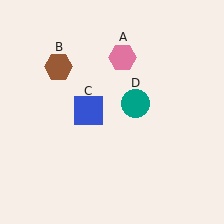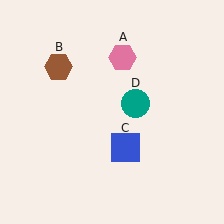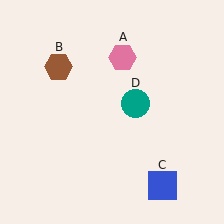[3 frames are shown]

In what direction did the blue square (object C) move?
The blue square (object C) moved down and to the right.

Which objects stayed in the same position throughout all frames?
Pink hexagon (object A) and brown hexagon (object B) and teal circle (object D) remained stationary.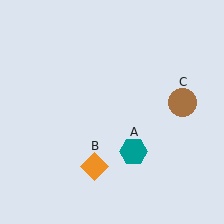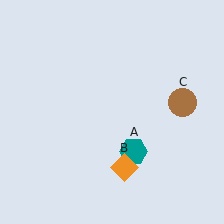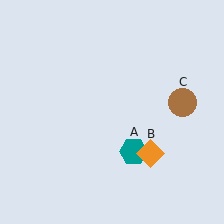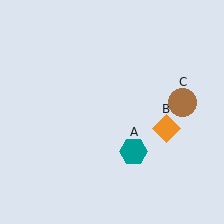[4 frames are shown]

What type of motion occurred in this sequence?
The orange diamond (object B) rotated counterclockwise around the center of the scene.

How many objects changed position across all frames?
1 object changed position: orange diamond (object B).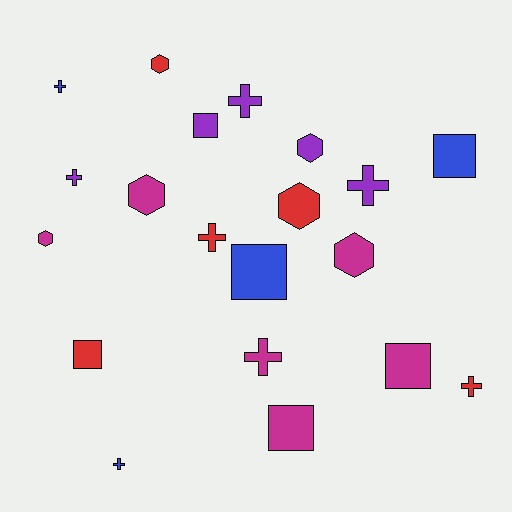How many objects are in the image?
There are 20 objects.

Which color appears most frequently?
Magenta, with 6 objects.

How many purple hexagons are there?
There is 1 purple hexagon.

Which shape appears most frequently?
Cross, with 8 objects.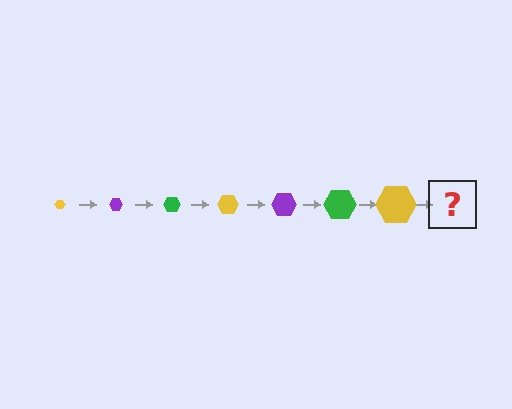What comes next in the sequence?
The next element should be a purple hexagon, larger than the previous one.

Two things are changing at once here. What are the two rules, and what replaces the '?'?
The two rules are that the hexagon grows larger each step and the color cycles through yellow, purple, and green. The '?' should be a purple hexagon, larger than the previous one.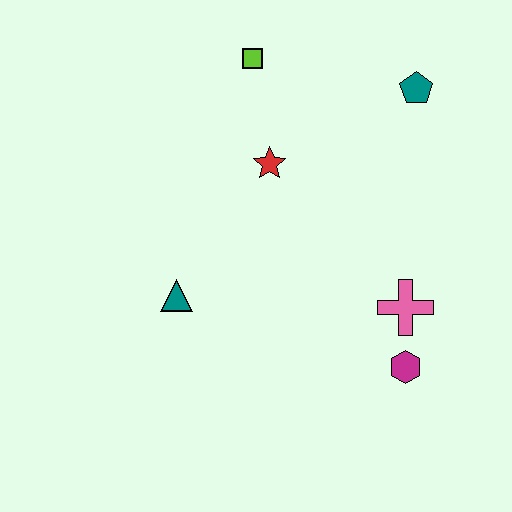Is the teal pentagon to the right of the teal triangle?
Yes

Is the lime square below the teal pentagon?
No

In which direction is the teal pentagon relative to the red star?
The teal pentagon is to the right of the red star.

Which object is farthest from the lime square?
The magenta hexagon is farthest from the lime square.